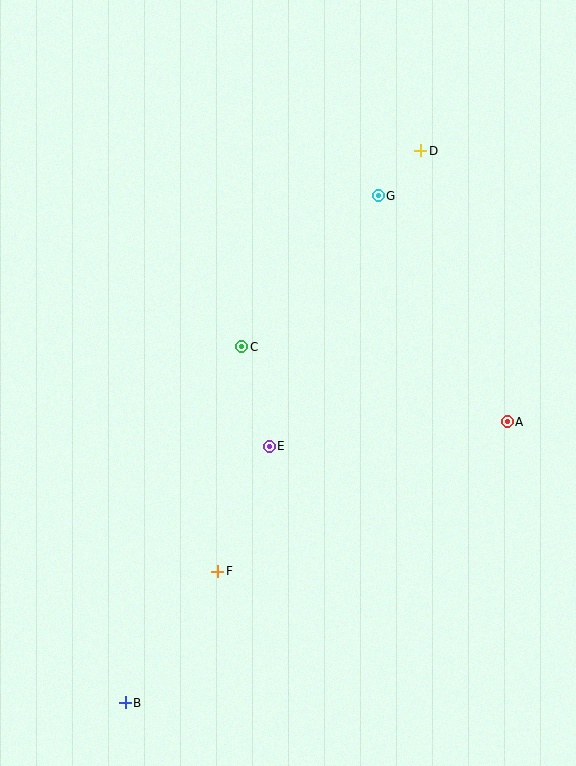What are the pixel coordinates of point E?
Point E is at (269, 446).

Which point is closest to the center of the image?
Point C at (242, 347) is closest to the center.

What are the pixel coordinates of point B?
Point B is at (125, 703).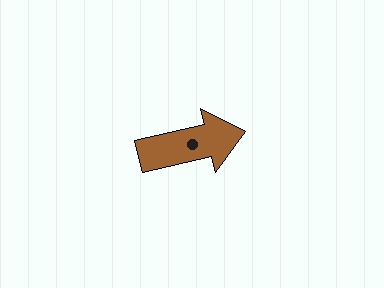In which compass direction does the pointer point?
East.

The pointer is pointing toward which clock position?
Roughly 3 o'clock.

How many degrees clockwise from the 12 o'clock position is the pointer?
Approximately 77 degrees.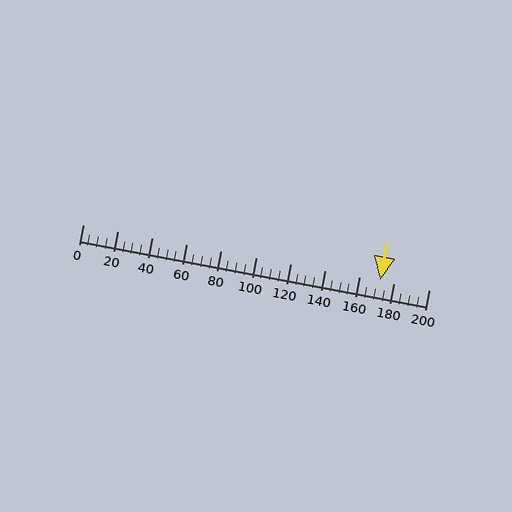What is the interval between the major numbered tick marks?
The major tick marks are spaced 20 units apart.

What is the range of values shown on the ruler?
The ruler shows values from 0 to 200.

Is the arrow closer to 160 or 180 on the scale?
The arrow is closer to 180.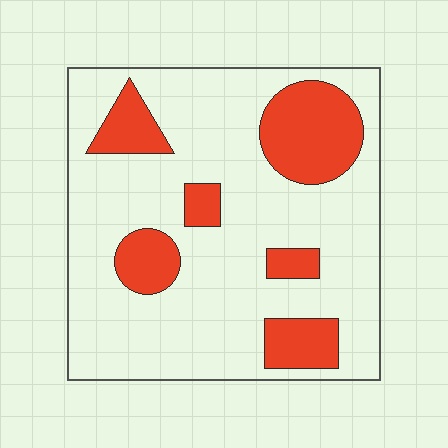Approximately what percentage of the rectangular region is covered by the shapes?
Approximately 25%.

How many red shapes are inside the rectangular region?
6.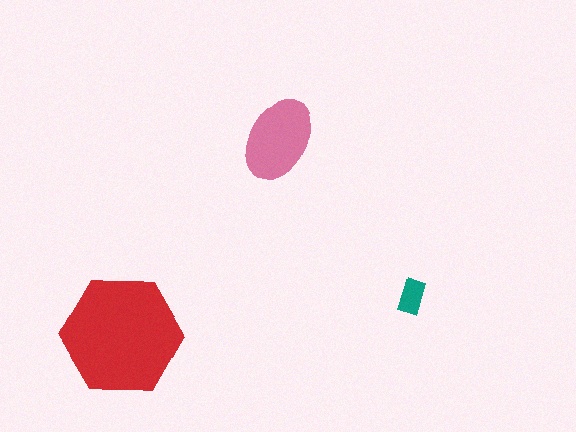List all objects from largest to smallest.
The red hexagon, the pink ellipse, the teal rectangle.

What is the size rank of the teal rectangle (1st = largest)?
3rd.